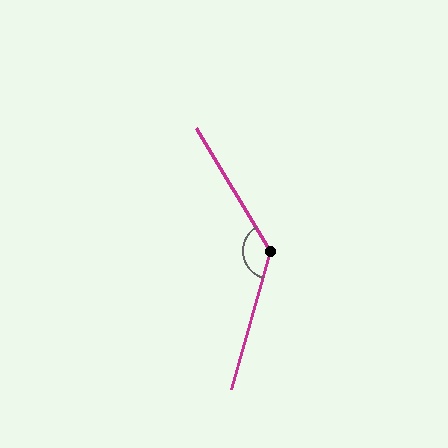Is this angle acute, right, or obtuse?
It is obtuse.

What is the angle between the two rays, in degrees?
Approximately 133 degrees.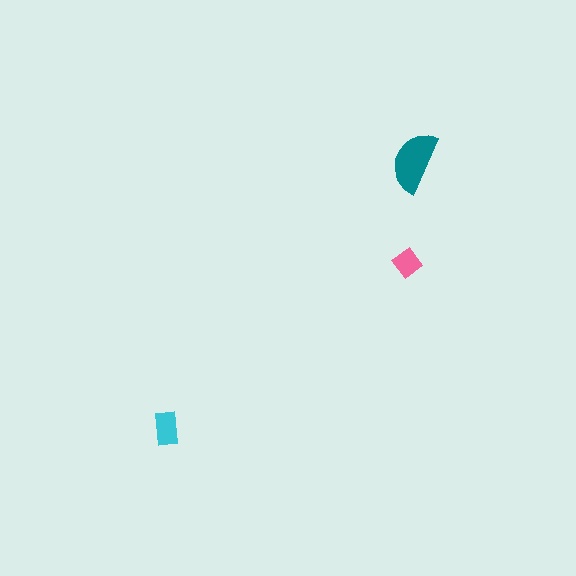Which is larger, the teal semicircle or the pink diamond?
The teal semicircle.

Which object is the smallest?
The pink diamond.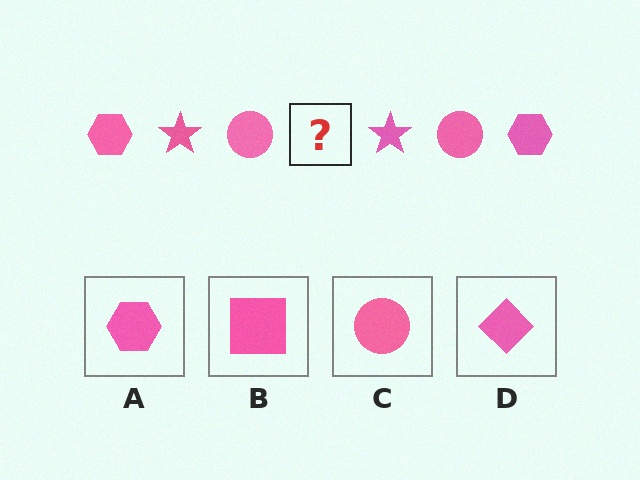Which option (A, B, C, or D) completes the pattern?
A.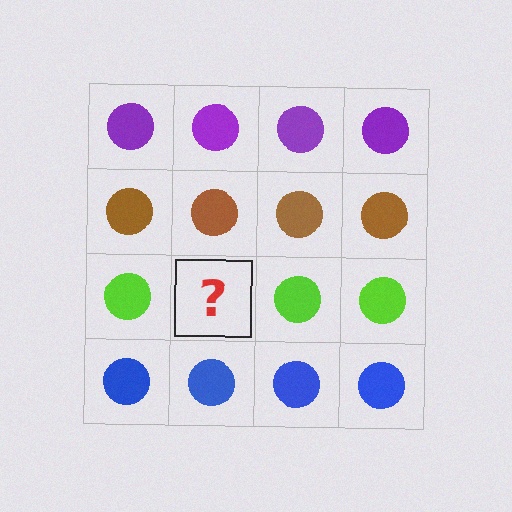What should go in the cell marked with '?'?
The missing cell should contain a lime circle.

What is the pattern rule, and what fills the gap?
The rule is that each row has a consistent color. The gap should be filled with a lime circle.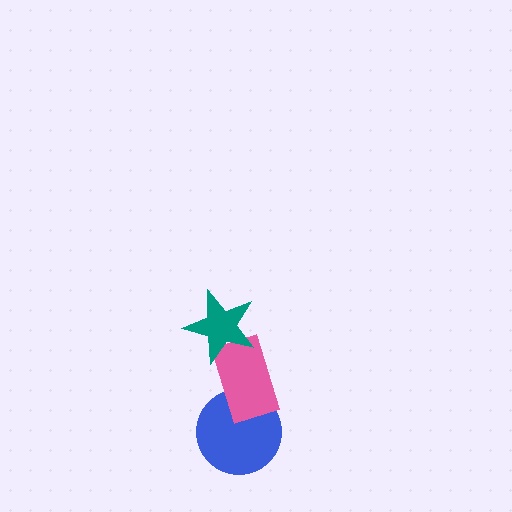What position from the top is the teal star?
The teal star is 1st from the top.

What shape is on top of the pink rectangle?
The teal star is on top of the pink rectangle.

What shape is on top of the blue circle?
The pink rectangle is on top of the blue circle.